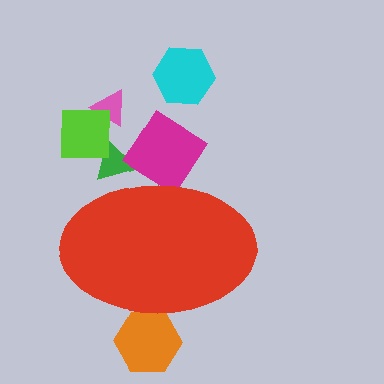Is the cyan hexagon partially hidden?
No, the cyan hexagon is fully visible.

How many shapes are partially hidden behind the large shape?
3 shapes are partially hidden.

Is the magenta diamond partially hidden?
Yes, the magenta diamond is partially hidden behind the red ellipse.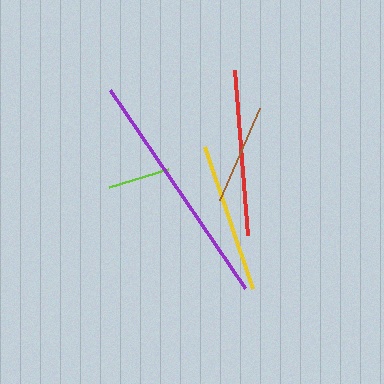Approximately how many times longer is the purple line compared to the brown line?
The purple line is approximately 2.4 times the length of the brown line.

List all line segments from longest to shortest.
From longest to shortest: purple, red, yellow, brown, lime.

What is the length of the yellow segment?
The yellow segment is approximately 150 pixels long.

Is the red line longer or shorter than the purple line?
The purple line is longer than the red line.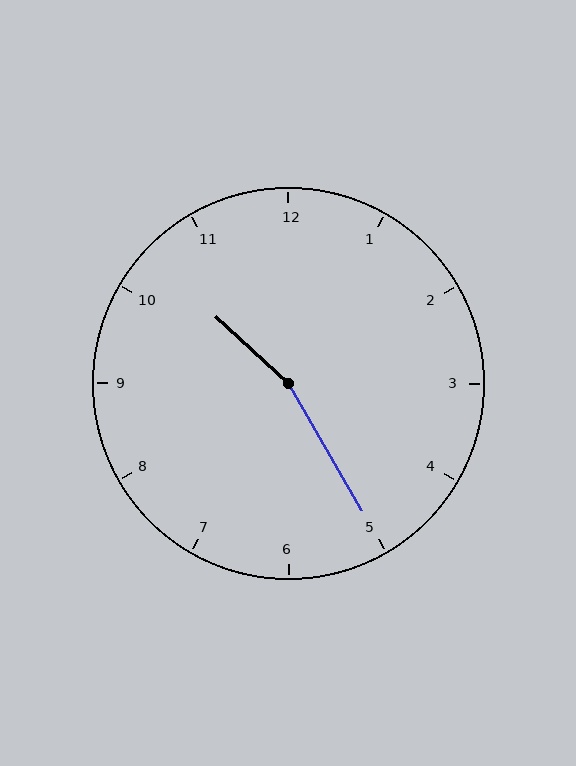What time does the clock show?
10:25.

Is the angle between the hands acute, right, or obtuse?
It is obtuse.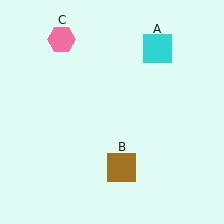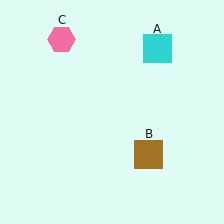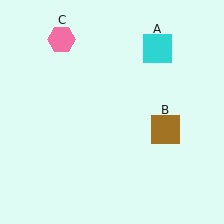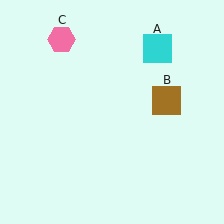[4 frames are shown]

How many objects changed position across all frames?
1 object changed position: brown square (object B).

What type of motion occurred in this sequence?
The brown square (object B) rotated counterclockwise around the center of the scene.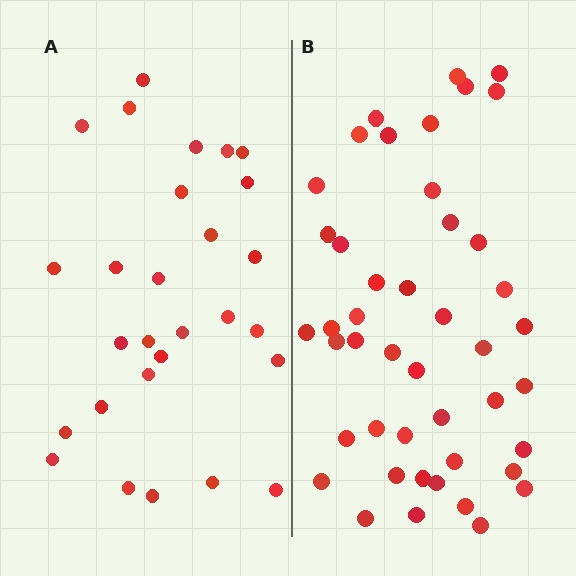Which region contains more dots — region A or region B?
Region B (the right region) has more dots.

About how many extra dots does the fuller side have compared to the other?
Region B has approximately 15 more dots than region A.